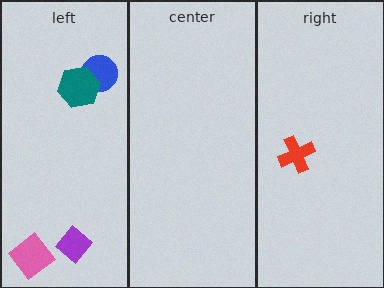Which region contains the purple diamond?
The left region.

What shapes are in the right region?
The red cross.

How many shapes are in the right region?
1.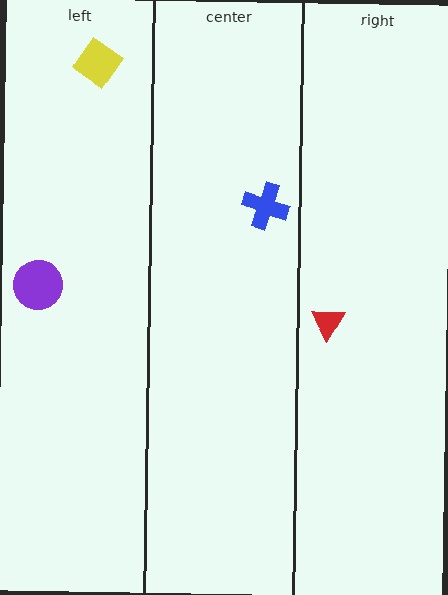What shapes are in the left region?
The yellow diamond, the purple circle.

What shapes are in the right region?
The red triangle.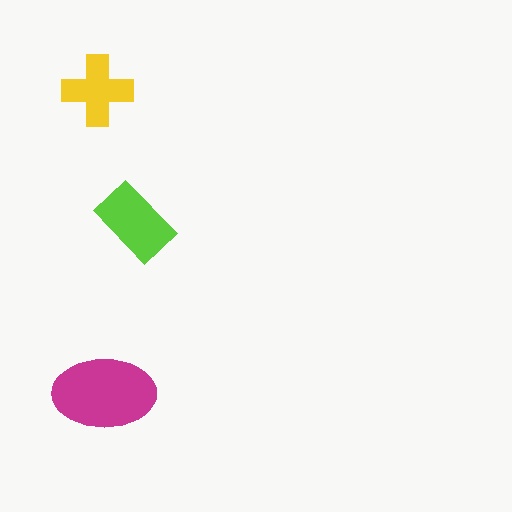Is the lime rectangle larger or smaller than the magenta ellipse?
Smaller.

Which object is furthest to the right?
The lime rectangle is rightmost.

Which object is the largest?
The magenta ellipse.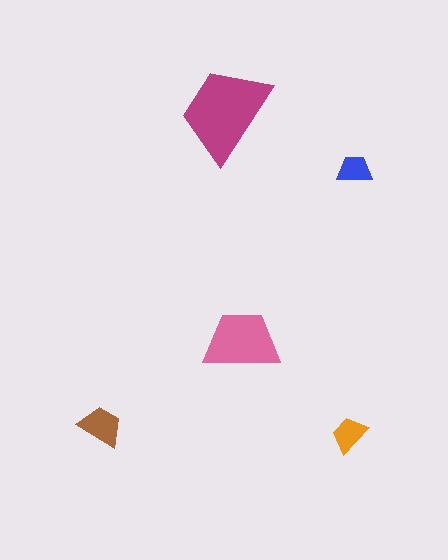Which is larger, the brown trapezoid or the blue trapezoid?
The brown one.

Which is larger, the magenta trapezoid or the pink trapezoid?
The magenta one.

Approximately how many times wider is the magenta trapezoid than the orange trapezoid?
About 2.5 times wider.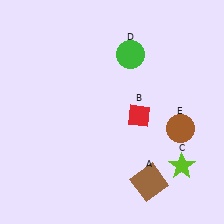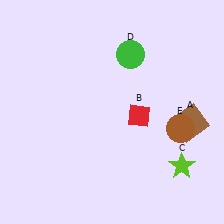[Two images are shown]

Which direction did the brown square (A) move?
The brown square (A) moved up.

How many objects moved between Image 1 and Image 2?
1 object moved between the two images.